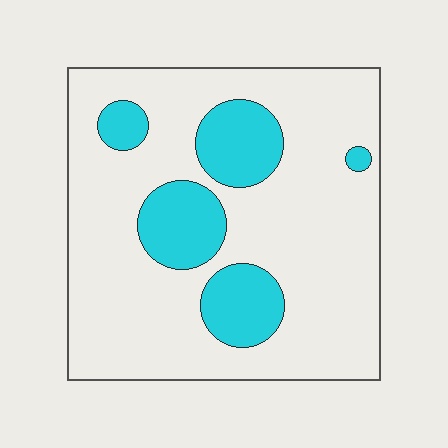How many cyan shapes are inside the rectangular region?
5.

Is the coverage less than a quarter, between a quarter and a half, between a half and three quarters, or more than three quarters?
Less than a quarter.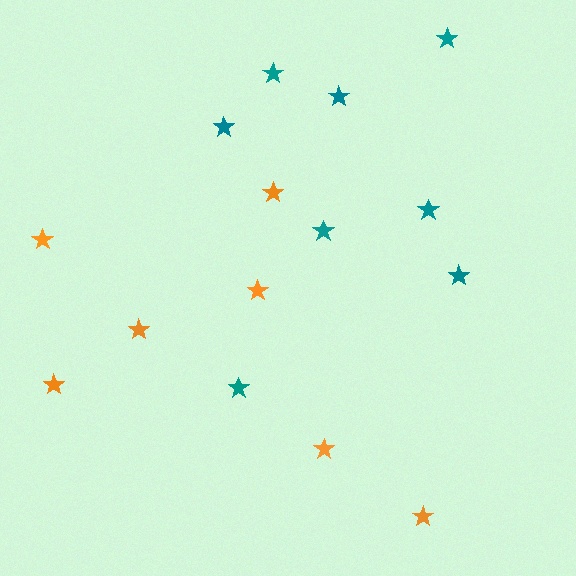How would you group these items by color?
There are 2 groups: one group of teal stars (8) and one group of orange stars (7).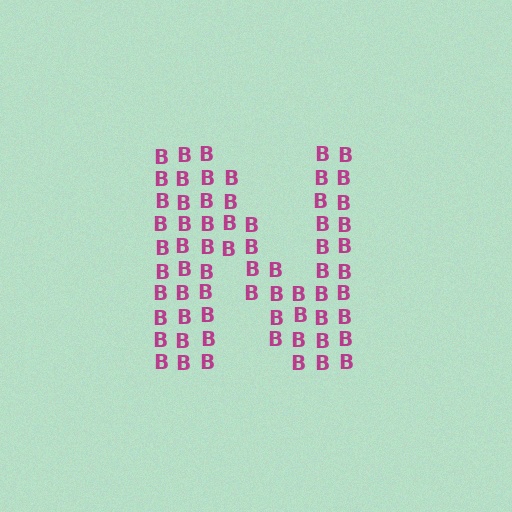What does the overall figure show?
The overall figure shows the letter N.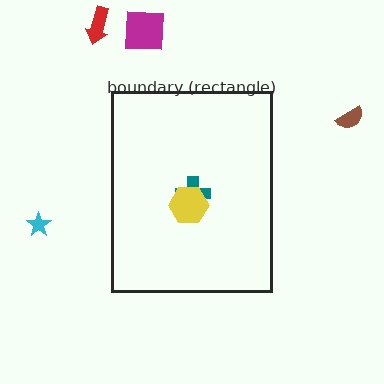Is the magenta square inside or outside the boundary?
Outside.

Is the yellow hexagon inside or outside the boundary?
Inside.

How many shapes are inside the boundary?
2 inside, 4 outside.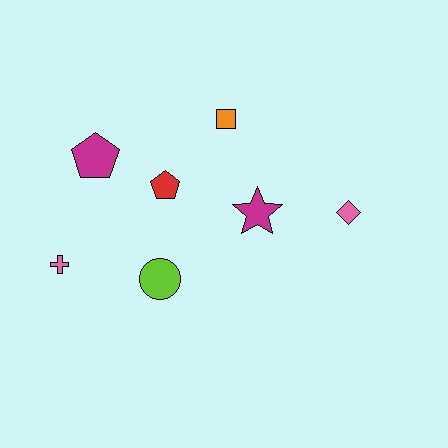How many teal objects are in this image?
There are no teal objects.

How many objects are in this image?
There are 7 objects.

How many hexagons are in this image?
There are no hexagons.